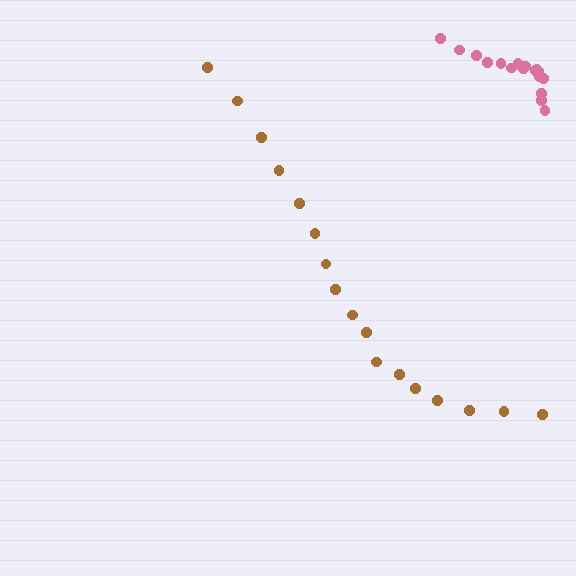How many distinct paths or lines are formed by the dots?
There are 2 distinct paths.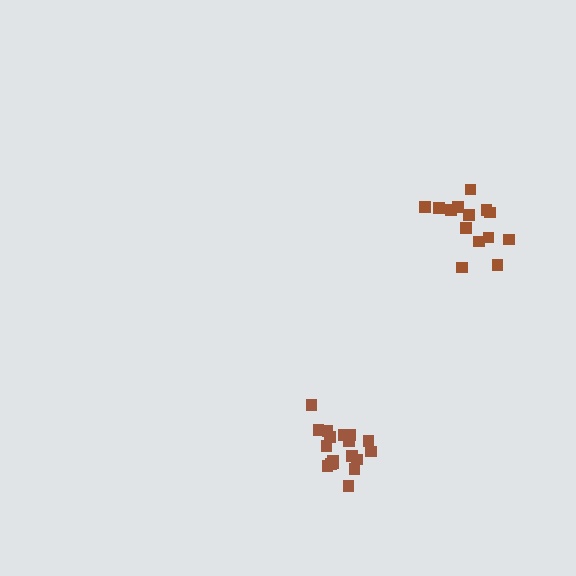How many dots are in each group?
Group 1: 14 dots, Group 2: 18 dots (32 total).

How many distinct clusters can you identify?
There are 2 distinct clusters.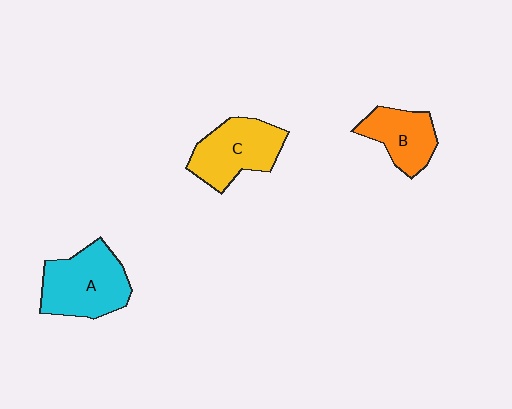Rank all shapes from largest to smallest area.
From largest to smallest: A (cyan), C (yellow), B (orange).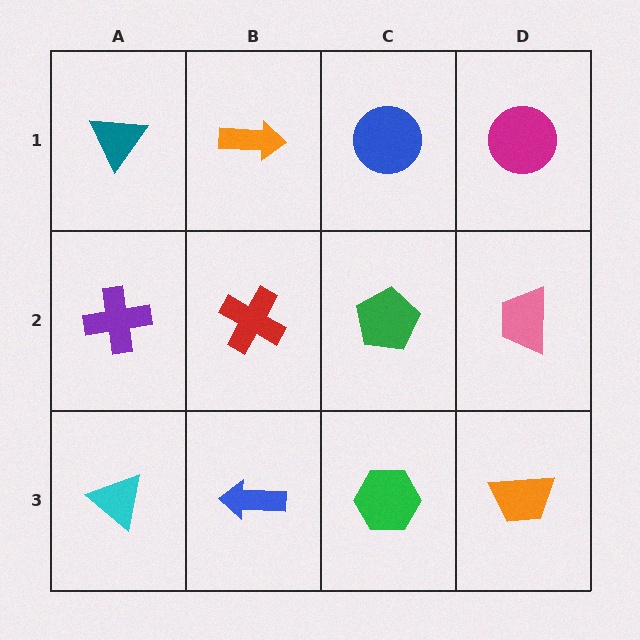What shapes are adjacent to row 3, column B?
A red cross (row 2, column B), a cyan triangle (row 3, column A), a green hexagon (row 3, column C).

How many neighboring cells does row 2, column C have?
4.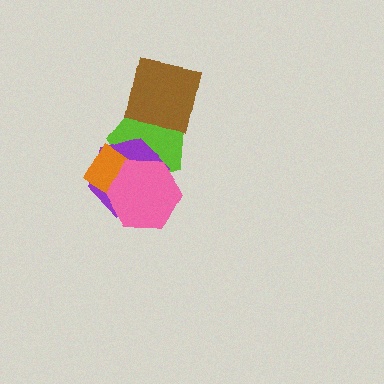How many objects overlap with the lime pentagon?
4 objects overlap with the lime pentagon.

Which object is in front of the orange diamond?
The pink hexagon is in front of the orange diamond.